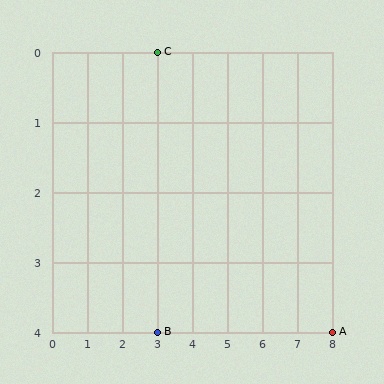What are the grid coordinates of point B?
Point B is at grid coordinates (3, 4).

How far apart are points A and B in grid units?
Points A and B are 5 columns apart.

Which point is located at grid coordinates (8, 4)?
Point A is at (8, 4).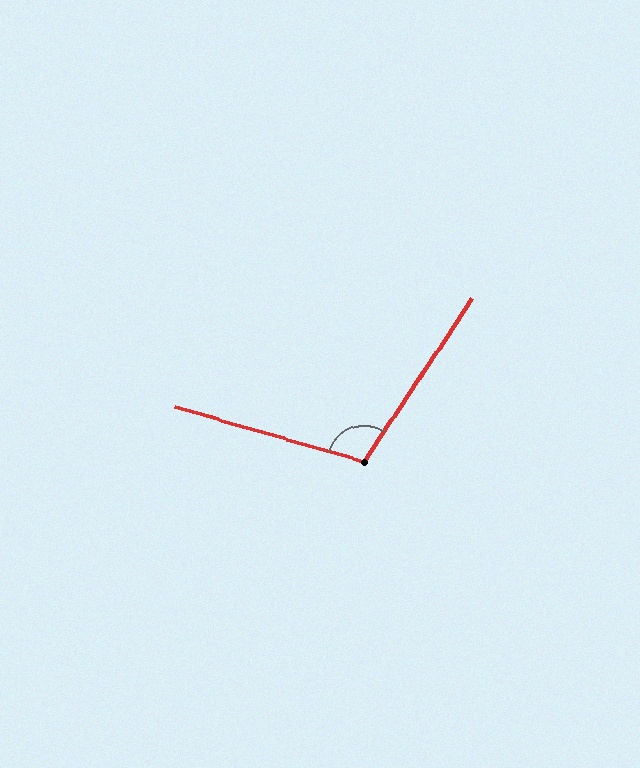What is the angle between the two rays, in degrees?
Approximately 107 degrees.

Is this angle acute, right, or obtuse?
It is obtuse.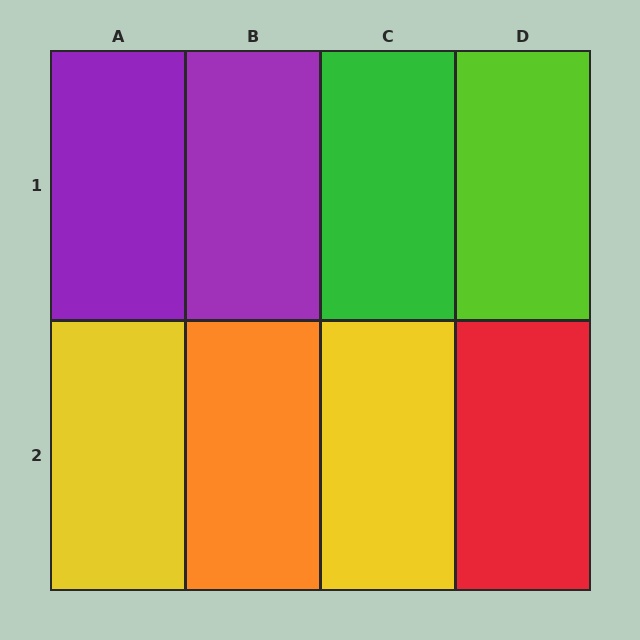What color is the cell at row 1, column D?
Lime.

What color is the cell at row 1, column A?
Purple.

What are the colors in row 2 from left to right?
Yellow, orange, yellow, red.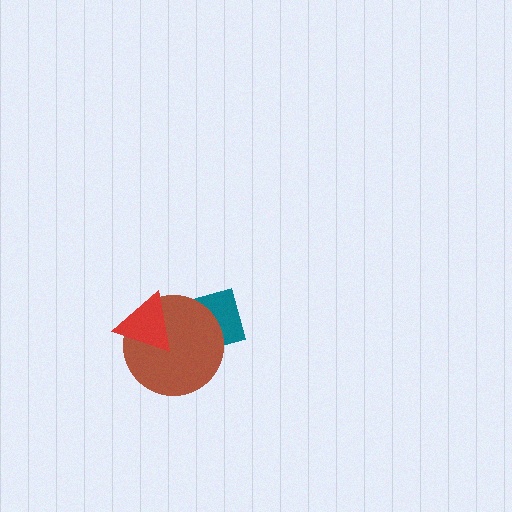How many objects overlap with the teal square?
1 object overlaps with the teal square.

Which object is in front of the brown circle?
The red triangle is in front of the brown circle.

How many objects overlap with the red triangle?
1 object overlaps with the red triangle.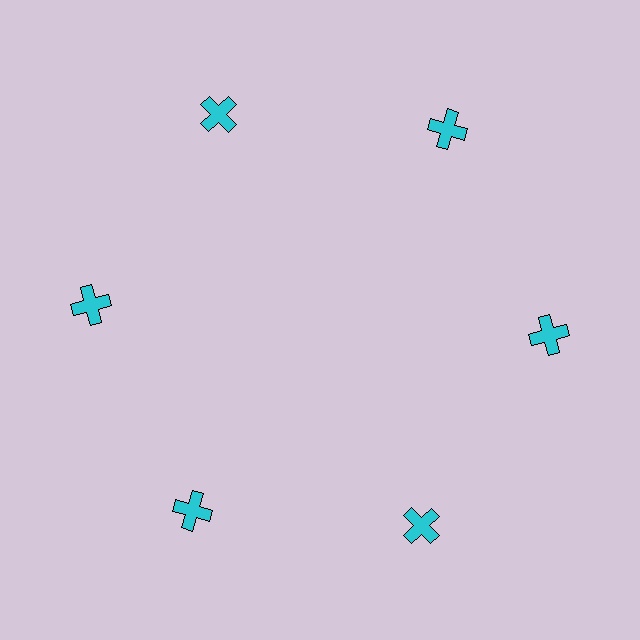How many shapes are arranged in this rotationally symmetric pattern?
There are 6 shapes, arranged in 6 groups of 1.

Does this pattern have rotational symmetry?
Yes, this pattern has 6-fold rotational symmetry. It looks the same after rotating 60 degrees around the center.